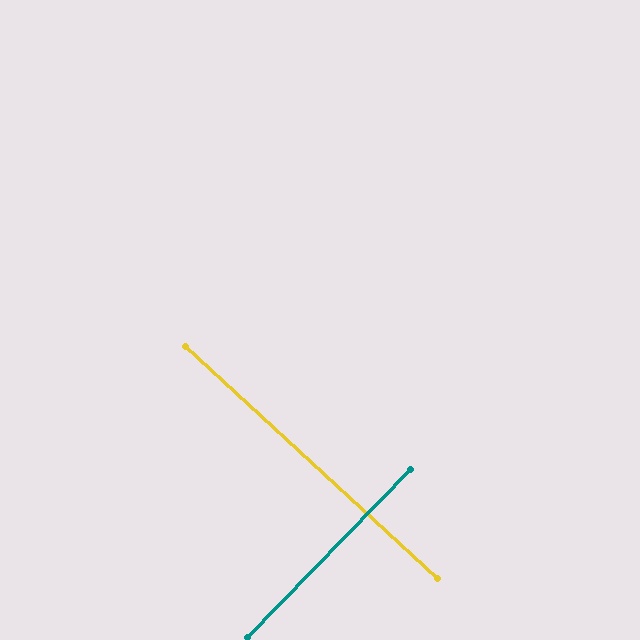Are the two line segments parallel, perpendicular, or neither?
Perpendicular — they meet at approximately 88°.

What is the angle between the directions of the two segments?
Approximately 88 degrees.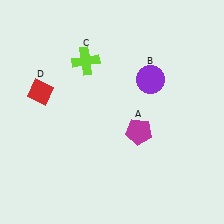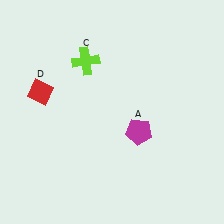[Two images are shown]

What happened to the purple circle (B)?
The purple circle (B) was removed in Image 2. It was in the top-right area of Image 1.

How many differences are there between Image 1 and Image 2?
There is 1 difference between the two images.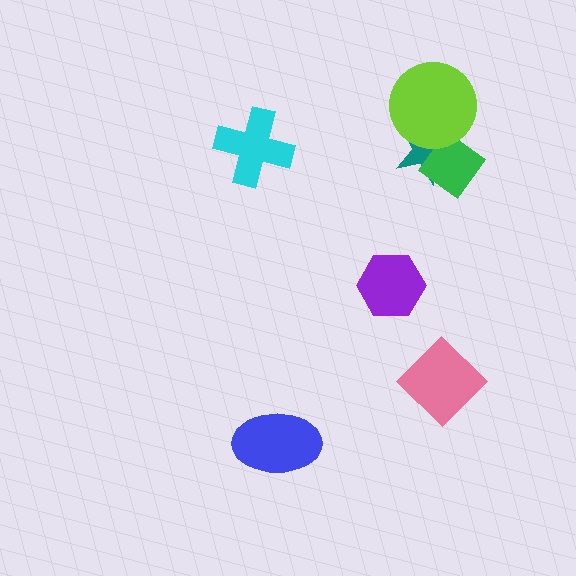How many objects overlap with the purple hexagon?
0 objects overlap with the purple hexagon.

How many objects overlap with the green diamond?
2 objects overlap with the green diamond.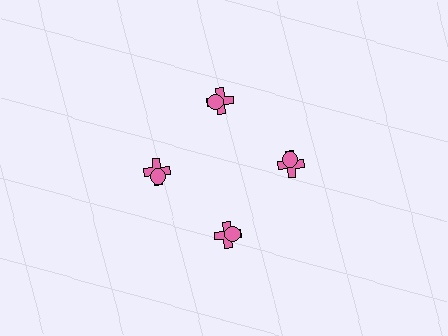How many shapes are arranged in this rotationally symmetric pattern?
There are 8 shapes, arranged in 4 groups of 2.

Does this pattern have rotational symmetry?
Yes, this pattern has 4-fold rotational symmetry. It looks the same after rotating 90 degrees around the center.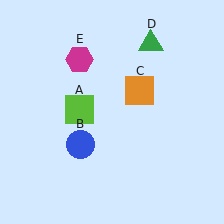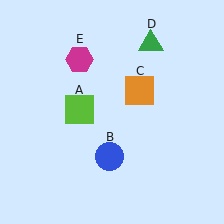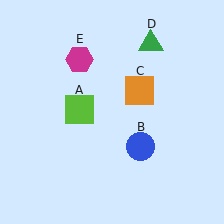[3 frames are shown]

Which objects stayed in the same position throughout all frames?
Lime square (object A) and orange square (object C) and green triangle (object D) and magenta hexagon (object E) remained stationary.